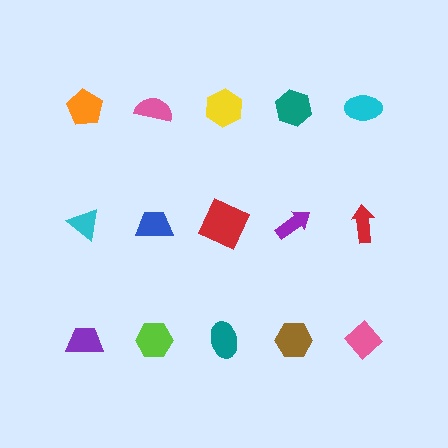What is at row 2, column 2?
A blue trapezoid.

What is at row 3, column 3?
A teal ellipse.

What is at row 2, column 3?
A red square.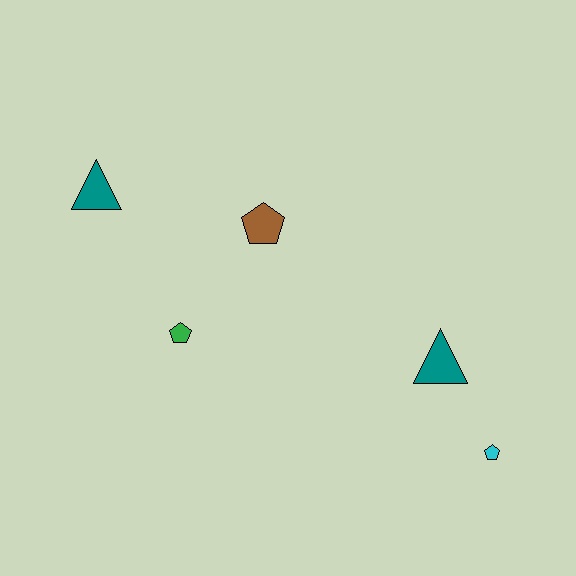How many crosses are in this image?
There are no crosses.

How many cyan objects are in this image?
There is 1 cyan object.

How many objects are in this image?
There are 5 objects.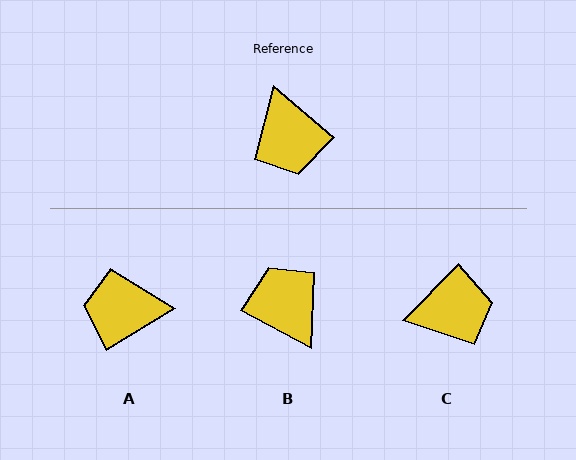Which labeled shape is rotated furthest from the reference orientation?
B, about 168 degrees away.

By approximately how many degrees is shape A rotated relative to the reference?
Approximately 108 degrees clockwise.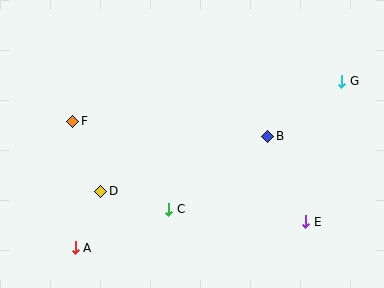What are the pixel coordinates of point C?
Point C is at (169, 209).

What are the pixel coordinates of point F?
Point F is at (73, 121).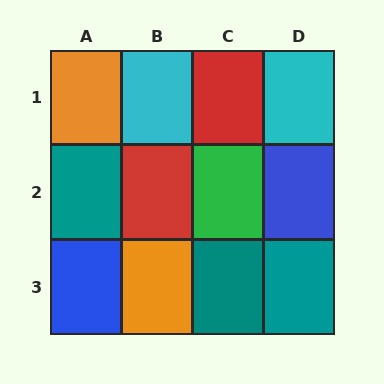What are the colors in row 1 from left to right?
Orange, cyan, red, cyan.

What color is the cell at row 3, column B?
Orange.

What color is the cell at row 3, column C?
Teal.